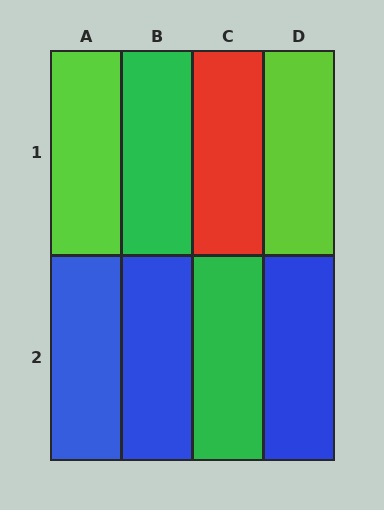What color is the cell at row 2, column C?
Green.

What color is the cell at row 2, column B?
Blue.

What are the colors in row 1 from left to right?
Lime, green, red, lime.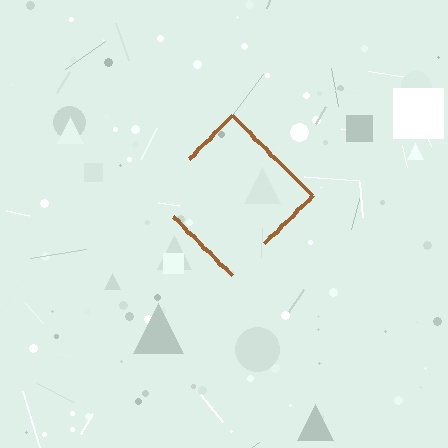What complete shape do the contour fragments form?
The contour fragments form a diamond.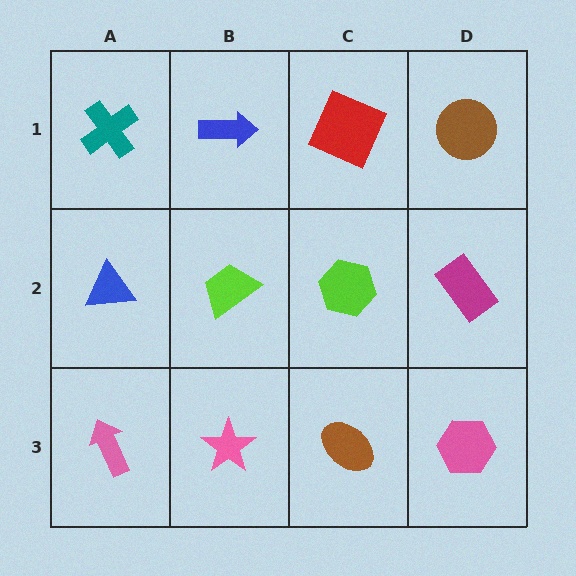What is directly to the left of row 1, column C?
A blue arrow.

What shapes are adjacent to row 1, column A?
A blue triangle (row 2, column A), a blue arrow (row 1, column B).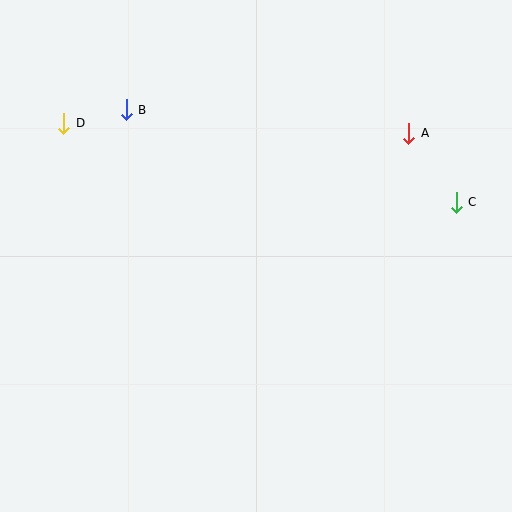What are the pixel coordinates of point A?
Point A is at (409, 133).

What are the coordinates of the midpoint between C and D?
The midpoint between C and D is at (260, 163).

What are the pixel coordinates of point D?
Point D is at (64, 123).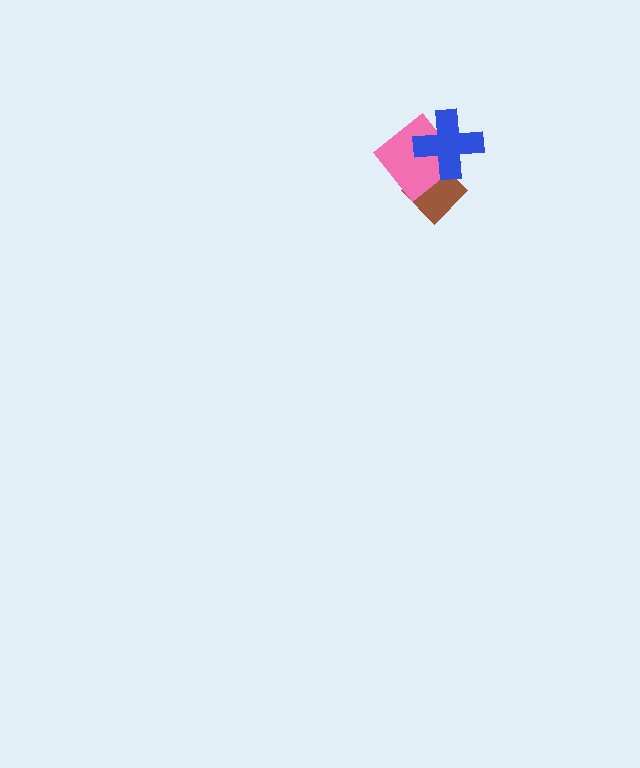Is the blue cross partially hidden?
No, no other shape covers it.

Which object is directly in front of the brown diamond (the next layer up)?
The pink diamond is directly in front of the brown diamond.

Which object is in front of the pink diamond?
The blue cross is in front of the pink diamond.